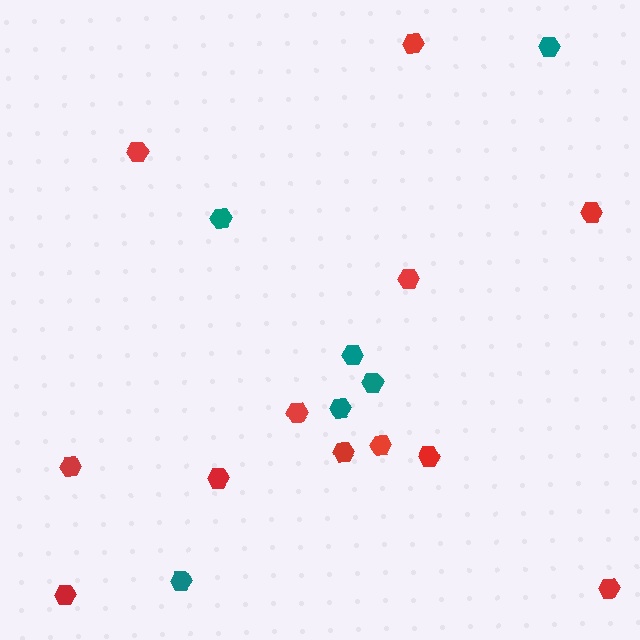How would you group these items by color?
There are 2 groups: one group of red hexagons (12) and one group of teal hexagons (6).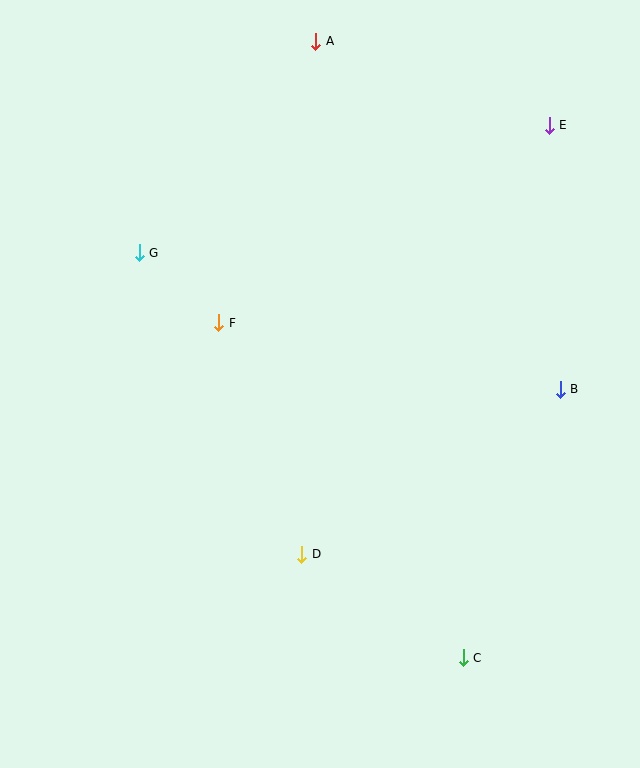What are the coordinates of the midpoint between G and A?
The midpoint between G and A is at (227, 147).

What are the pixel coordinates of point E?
Point E is at (549, 125).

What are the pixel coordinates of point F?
Point F is at (219, 323).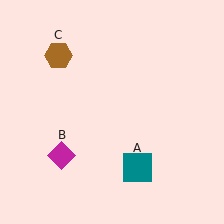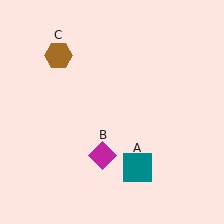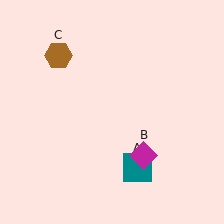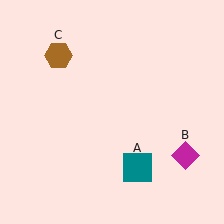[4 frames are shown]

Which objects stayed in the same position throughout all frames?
Teal square (object A) and brown hexagon (object C) remained stationary.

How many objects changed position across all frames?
1 object changed position: magenta diamond (object B).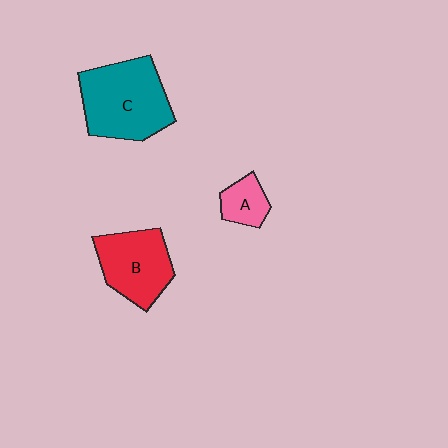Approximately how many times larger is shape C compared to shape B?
Approximately 1.4 times.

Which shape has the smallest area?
Shape A (pink).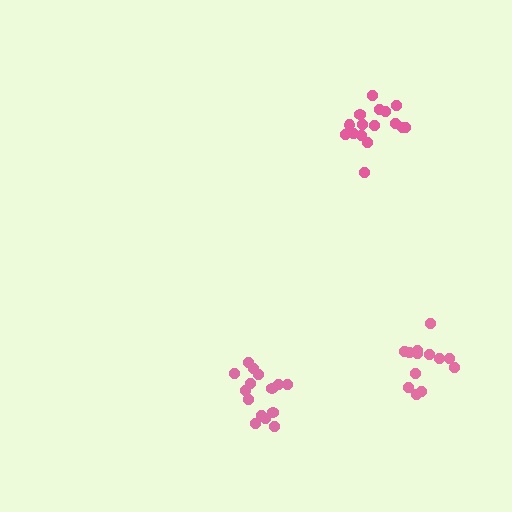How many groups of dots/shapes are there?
There are 3 groups.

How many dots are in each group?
Group 1: 13 dots, Group 2: 15 dots, Group 3: 16 dots (44 total).